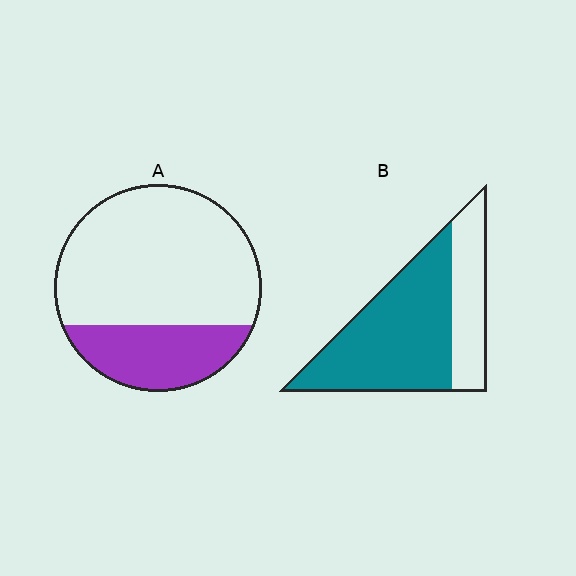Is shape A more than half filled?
No.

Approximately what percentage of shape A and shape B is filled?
A is approximately 30% and B is approximately 70%.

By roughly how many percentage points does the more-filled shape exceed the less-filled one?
By roughly 40 percentage points (B over A).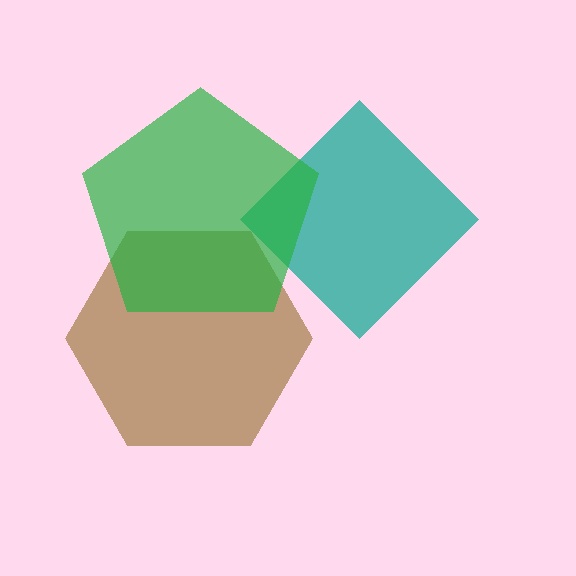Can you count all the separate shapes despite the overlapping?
Yes, there are 3 separate shapes.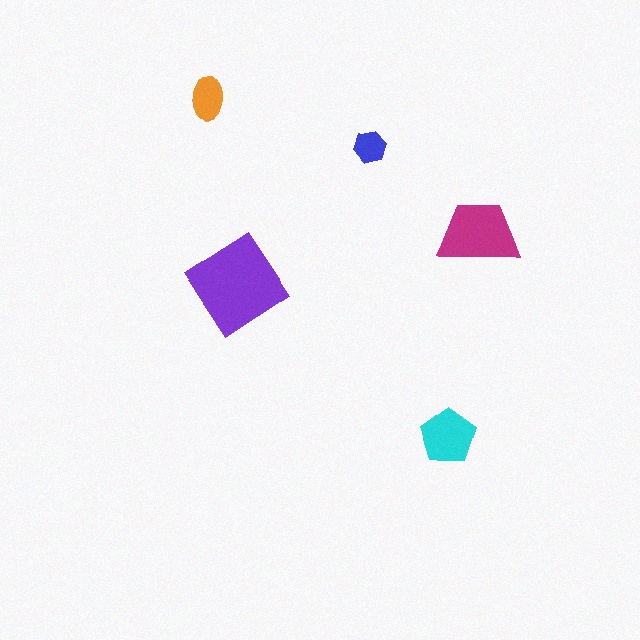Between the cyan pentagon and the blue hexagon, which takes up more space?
The cyan pentagon.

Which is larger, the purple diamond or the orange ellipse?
The purple diamond.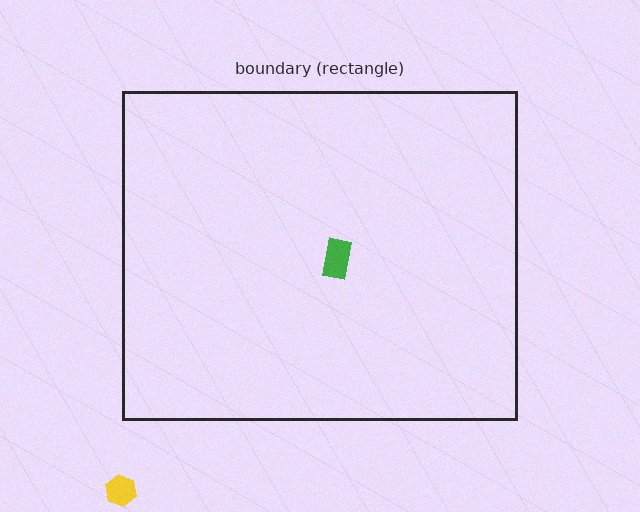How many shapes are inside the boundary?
1 inside, 1 outside.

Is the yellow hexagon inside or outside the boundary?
Outside.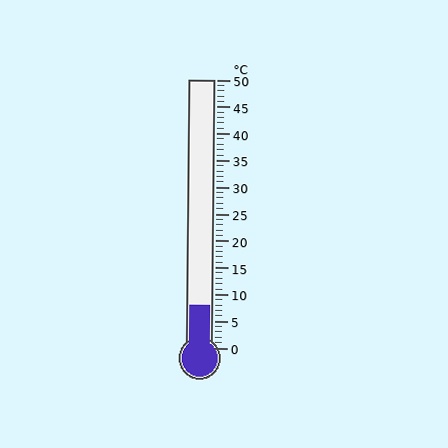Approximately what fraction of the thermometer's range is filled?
The thermometer is filled to approximately 15% of its range.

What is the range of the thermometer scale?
The thermometer scale ranges from 0°C to 50°C.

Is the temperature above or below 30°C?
The temperature is below 30°C.